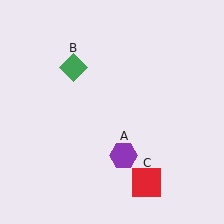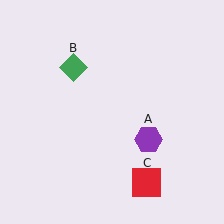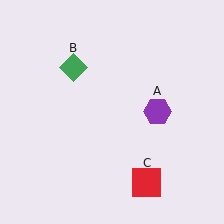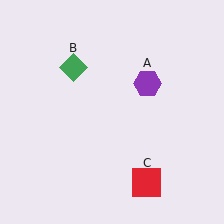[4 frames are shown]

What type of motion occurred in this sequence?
The purple hexagon (object A) rotated counterclockwise around the center of the scene.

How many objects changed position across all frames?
1 object changed position: purple hexagon (object A).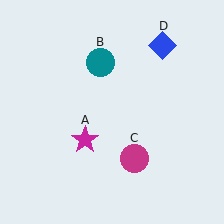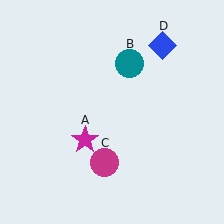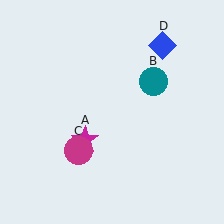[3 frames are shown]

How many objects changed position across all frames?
2 objects changed position: teal circle (object B), magenta circle (object C).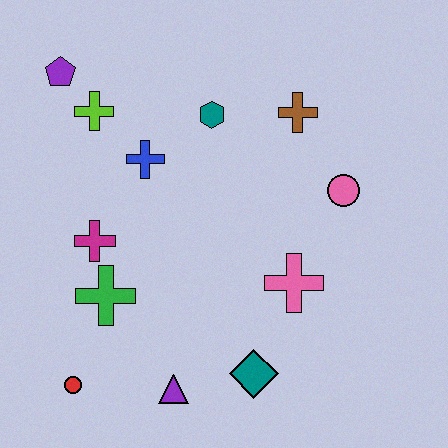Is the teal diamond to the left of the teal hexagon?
No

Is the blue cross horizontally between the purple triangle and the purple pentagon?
Yes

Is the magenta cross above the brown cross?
No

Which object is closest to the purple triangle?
The teal diamond is closest to the purple triangle.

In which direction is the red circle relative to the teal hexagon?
The red circle is below the teal hexagon.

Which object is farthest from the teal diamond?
The purple pentagon is farthest from the teal diamond.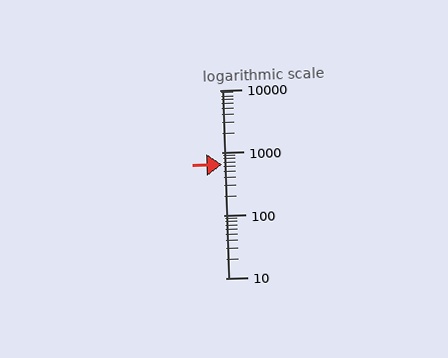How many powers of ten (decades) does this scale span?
The scale spans 3 decades, from 10 to 10000.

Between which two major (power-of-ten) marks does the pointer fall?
The pointer is between 100 and 1000.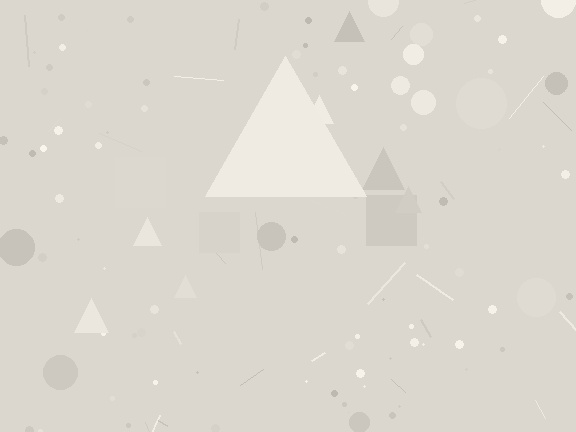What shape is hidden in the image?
A triangle is hidden in the image.